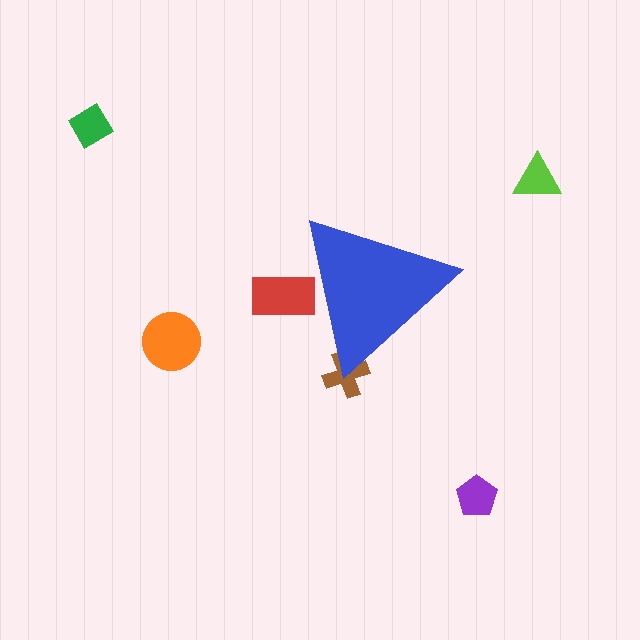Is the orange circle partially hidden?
No, the orange circle is fully visible.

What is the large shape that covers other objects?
A blue triangle.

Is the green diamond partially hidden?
No, the green diamond is fully visible.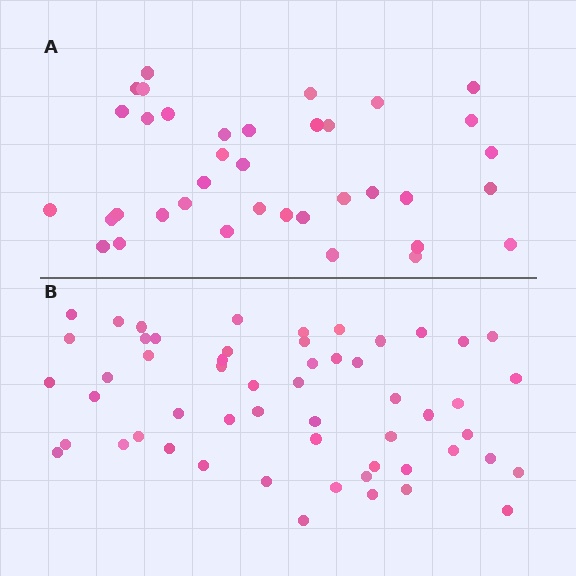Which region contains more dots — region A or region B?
Region B (the bottom region) has more dots.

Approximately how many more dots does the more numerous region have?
Region B has approximately 20 more dots than region A.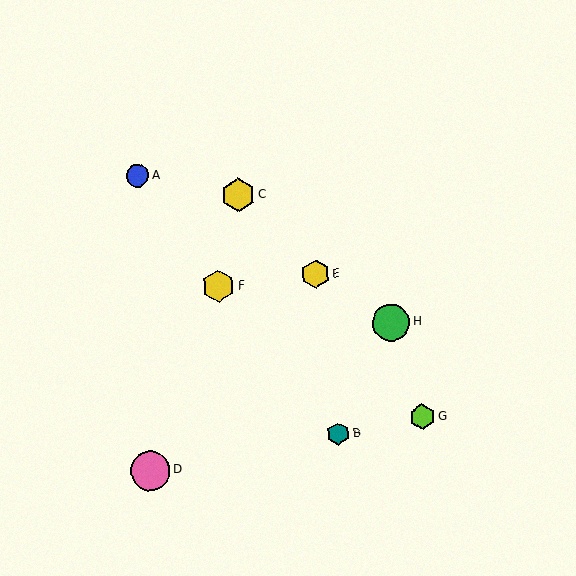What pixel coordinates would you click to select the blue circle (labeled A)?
Click at (138, 175) to select the blue circle A.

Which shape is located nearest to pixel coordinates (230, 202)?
The yellow hexagon (labeled C) at (238, 195) is nearest to that location.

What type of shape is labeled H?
Shape H is a green circle.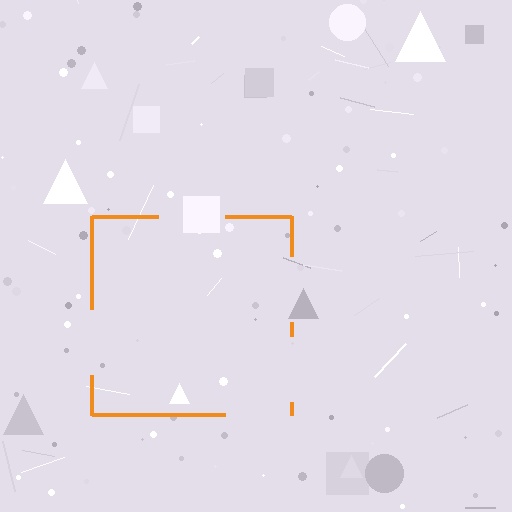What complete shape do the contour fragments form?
The contour fragments form a square.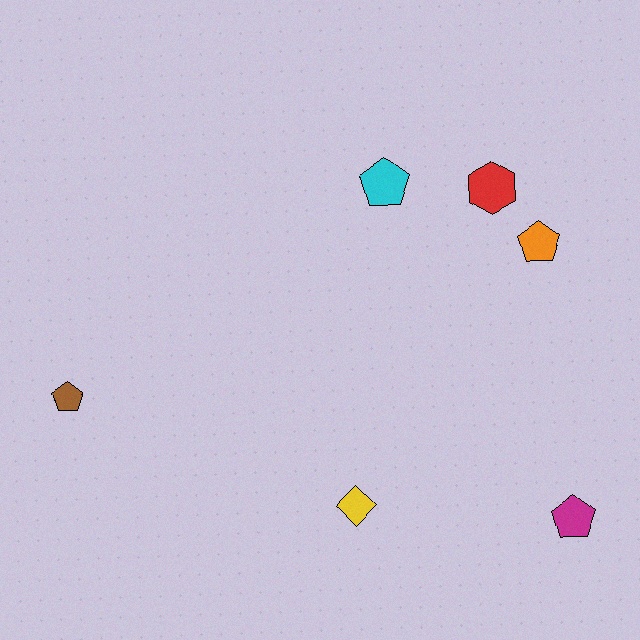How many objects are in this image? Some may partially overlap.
There are 6 objects.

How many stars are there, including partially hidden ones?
There are no stars.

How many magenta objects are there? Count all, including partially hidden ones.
There is 1 magenta object.